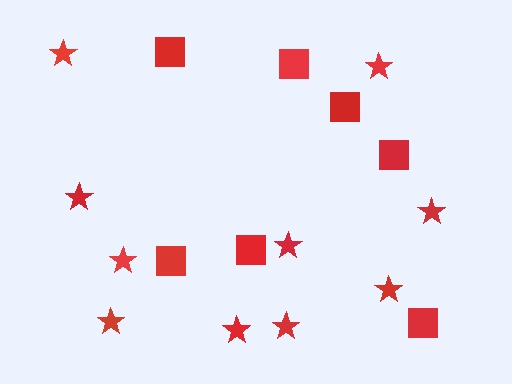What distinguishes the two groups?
There are 2 groups: one group of squares (7) and one group of stars (10).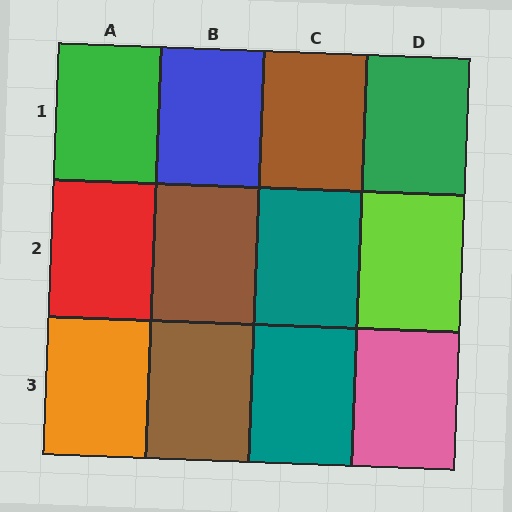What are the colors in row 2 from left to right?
Red, brown, teal, lime.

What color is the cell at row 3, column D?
Pink.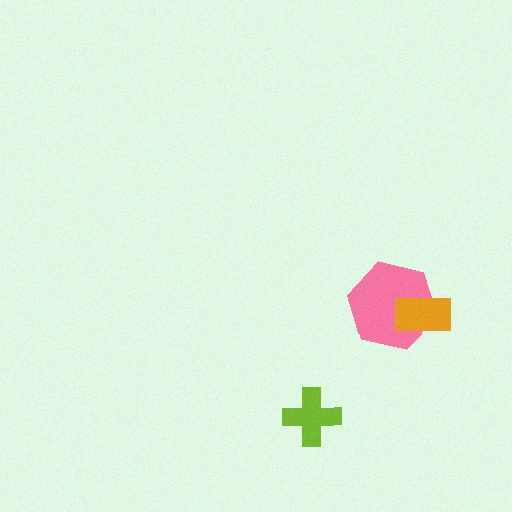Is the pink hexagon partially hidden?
Yes, it is partially covered by another shape.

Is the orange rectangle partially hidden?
No, no other shape covers it.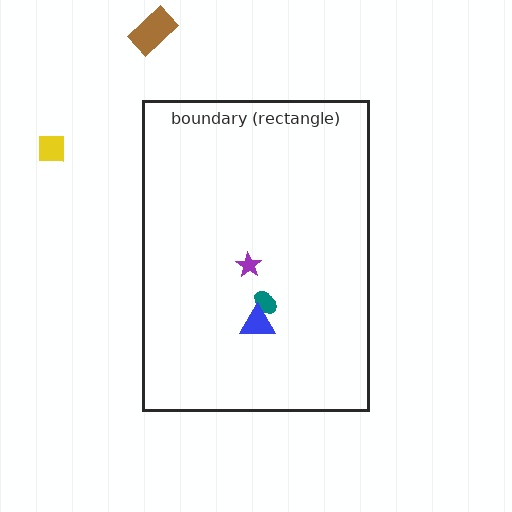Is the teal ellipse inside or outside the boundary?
Inside.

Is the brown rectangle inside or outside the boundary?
Outside.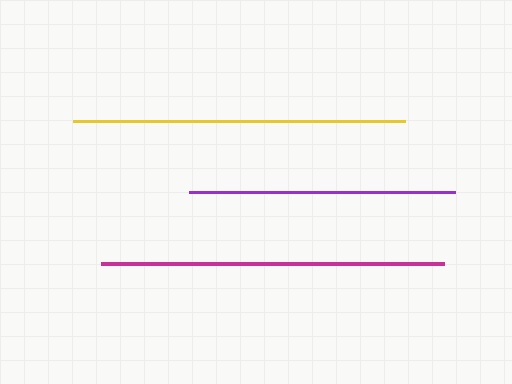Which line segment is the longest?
The magenta line is the longest at approximately 342 pixels.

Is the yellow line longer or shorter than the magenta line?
The magenta line is longer than the yellow line.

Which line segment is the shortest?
The purple line is the shortest at approximately 266 pixels.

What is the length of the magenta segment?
The magenta segment is approximately 342 pixels long.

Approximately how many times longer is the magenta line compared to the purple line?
The magenta line is approximately 1.3 times the length of the purple line.